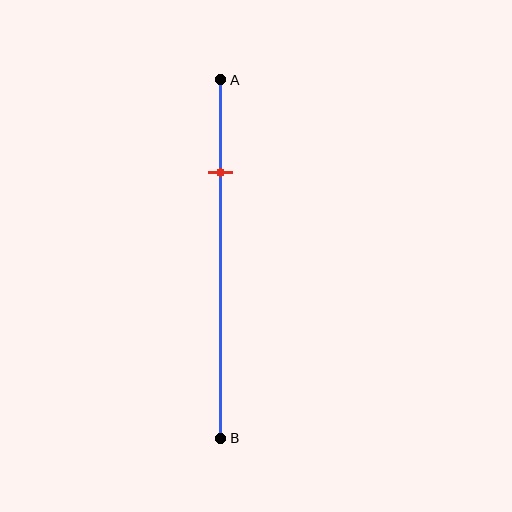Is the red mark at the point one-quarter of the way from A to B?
Yes, the mark is approximately at the one-quarter point.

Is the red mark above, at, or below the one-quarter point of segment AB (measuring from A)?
The red mark is approximately at the one-quarter point of segment AB.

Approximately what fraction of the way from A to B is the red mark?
The red mark is approximately 25% of the way from A to B.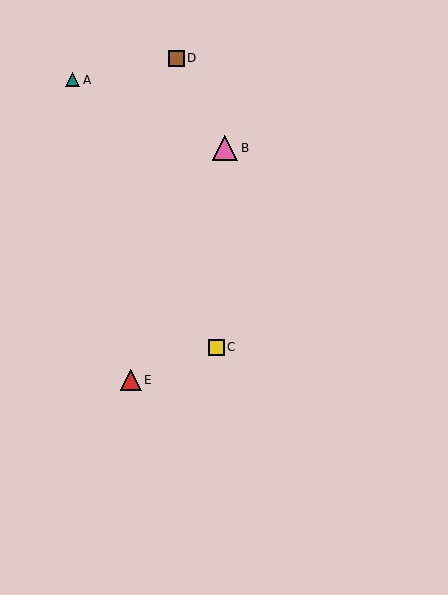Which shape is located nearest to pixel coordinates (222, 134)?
The pink triangle (labeled B) at (225, 148) is nearest to that location.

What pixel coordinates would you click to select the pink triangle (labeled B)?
Click at (225, 148) to select the pink triangle B.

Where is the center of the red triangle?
The center of the red triangle is at (131, 380).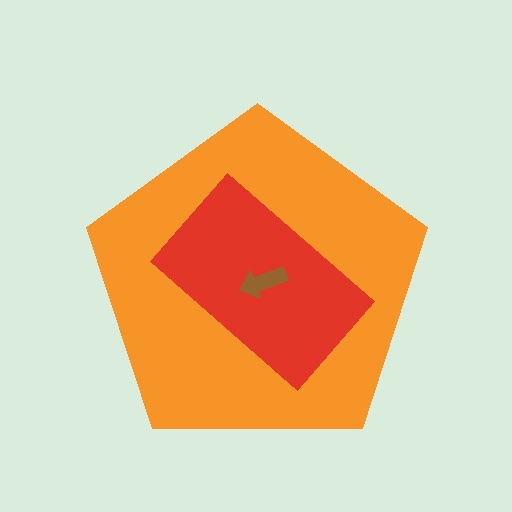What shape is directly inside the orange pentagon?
The red rectangle.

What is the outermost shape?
The orange pentagon.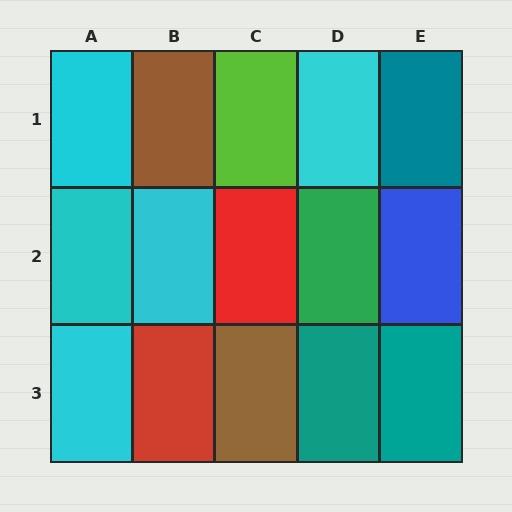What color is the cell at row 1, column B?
Brown.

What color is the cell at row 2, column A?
Cyan.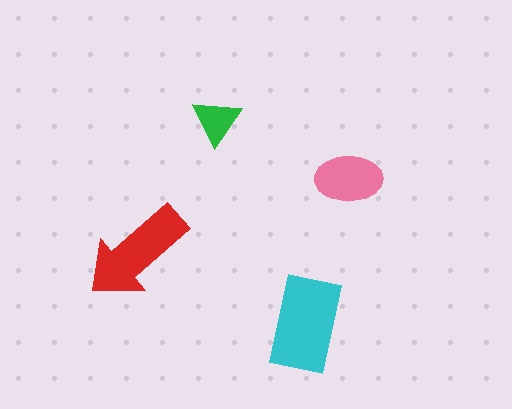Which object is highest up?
The green triangle is topmost.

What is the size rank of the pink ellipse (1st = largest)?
3rd.